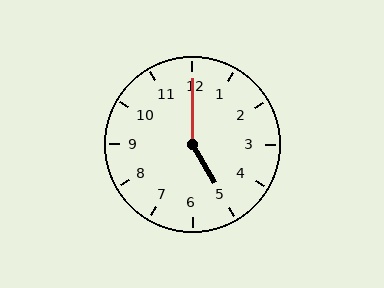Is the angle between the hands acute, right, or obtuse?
It is obtuse.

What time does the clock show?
5:00.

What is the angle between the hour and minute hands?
Approximately 150 degrees.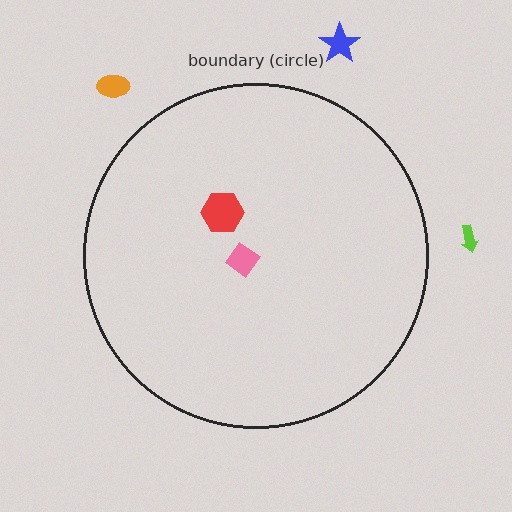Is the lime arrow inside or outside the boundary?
Outside.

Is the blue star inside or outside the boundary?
Outside.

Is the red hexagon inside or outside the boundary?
Inside.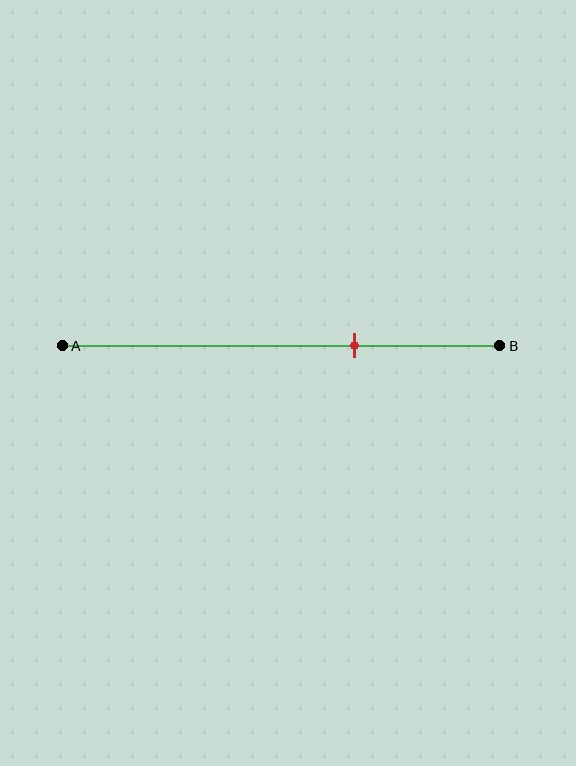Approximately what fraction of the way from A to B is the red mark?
The red mark is approximately 65% of the way from A to B.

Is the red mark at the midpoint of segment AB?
No, the mark is at about 65% from A, not at the 50% midpoint.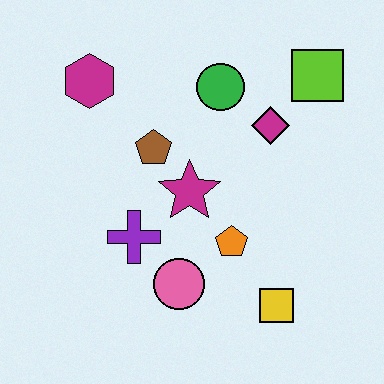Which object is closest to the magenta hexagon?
The brown pentagon is closest to the magenta hexagon.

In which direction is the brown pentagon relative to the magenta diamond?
The brown pentagon is to the left of the magenta diamond.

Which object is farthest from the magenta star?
The lime square is farthest from the magenta star.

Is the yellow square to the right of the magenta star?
Yes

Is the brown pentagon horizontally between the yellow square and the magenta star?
No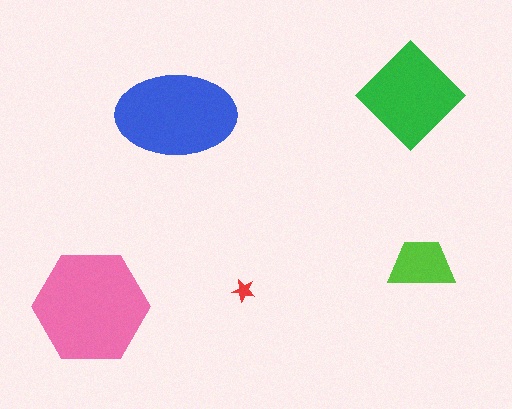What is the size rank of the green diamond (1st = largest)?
3rd.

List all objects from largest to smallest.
The pink hexagon, the blue ellipse, the green diamond, the lime trapezoid, the red star.